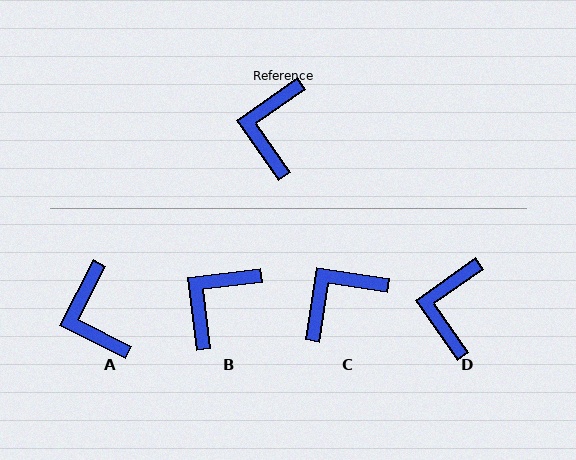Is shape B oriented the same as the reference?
No, it is off by about 28 degrees.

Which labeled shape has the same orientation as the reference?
D.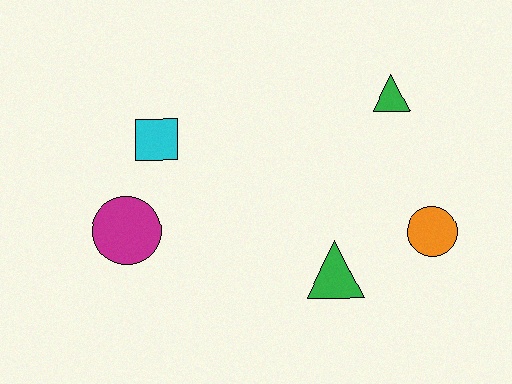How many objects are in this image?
There are 5 objects.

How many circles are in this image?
There are 2 circles.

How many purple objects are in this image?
There are no purple objects.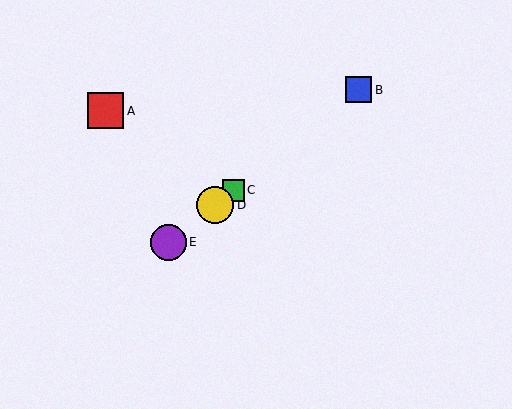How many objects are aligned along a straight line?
4 objects (B, C, D, E) are aligned along a straight line.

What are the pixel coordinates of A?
Object A is at (105, 111).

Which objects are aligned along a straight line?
Objects B, C, D, E are aligned along a straight line.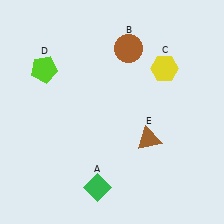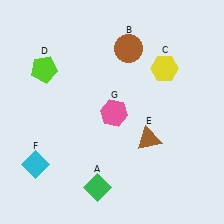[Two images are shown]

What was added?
A cyan diamond (F), a pink hexagon (G) were added in Image 2.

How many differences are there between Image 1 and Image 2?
There are 2 differences between the two images.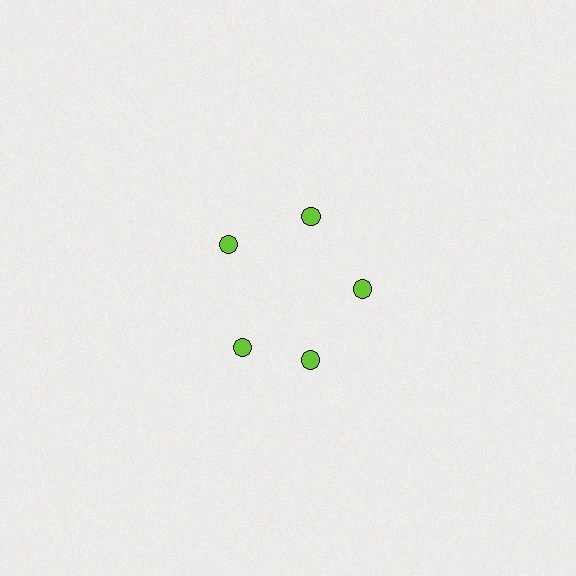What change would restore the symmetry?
The symmetry would be restored by rotating it back into even spacing with its neighbors so that all 5 circles sit at equal angles and equal distance from the center.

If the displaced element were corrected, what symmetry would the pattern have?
It would have 5-fold rotational symmetry — the pattern would map onto itself every 72 degrees.